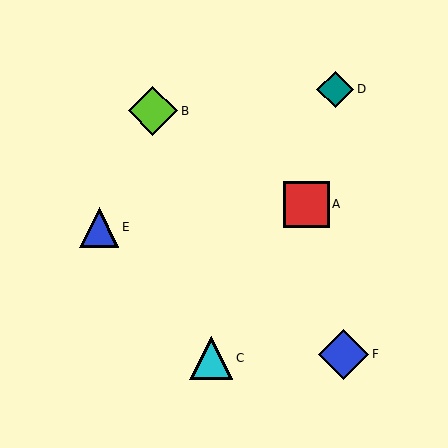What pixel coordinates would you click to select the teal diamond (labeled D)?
Click at (335, 89) to select the teal diamond D.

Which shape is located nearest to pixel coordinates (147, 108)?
The lime diamond (labeled B) at (153, 111) is nearest to that location.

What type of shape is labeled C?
Shape C is a cyan triangle.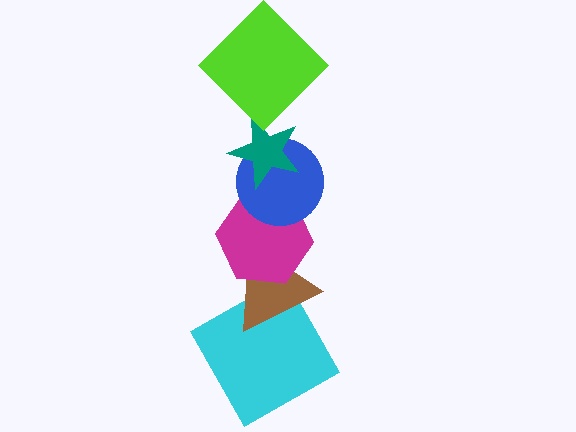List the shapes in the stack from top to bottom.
From top to bottom: the lime diamond, the teal star, the blue circle, the magenta hexagon, the brown triangle, the cyan square.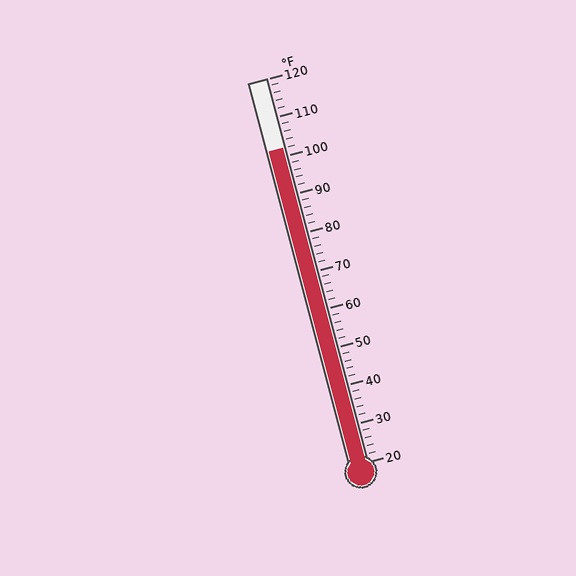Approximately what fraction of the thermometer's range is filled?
The thermometer is filled to approximately 80% of its range.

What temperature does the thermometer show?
The thermometer shows approximately 102°F.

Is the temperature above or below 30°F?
The temperature is above 30°F.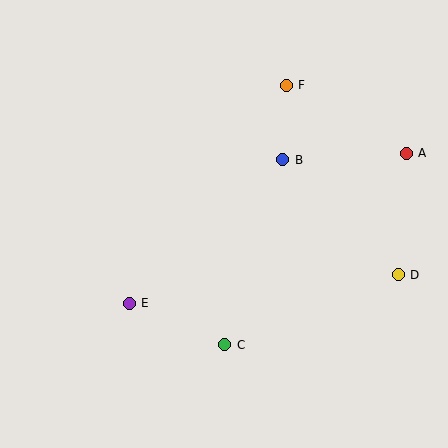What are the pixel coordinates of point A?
Point A is at (406, 153).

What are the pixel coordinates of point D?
Point D is at (398, 275).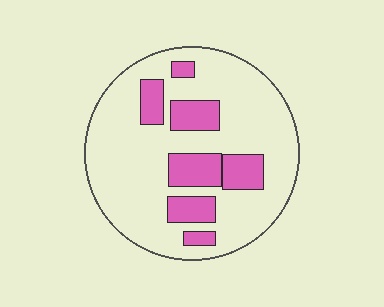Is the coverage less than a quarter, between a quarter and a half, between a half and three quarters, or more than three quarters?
Less than a quarter.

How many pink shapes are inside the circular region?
7.